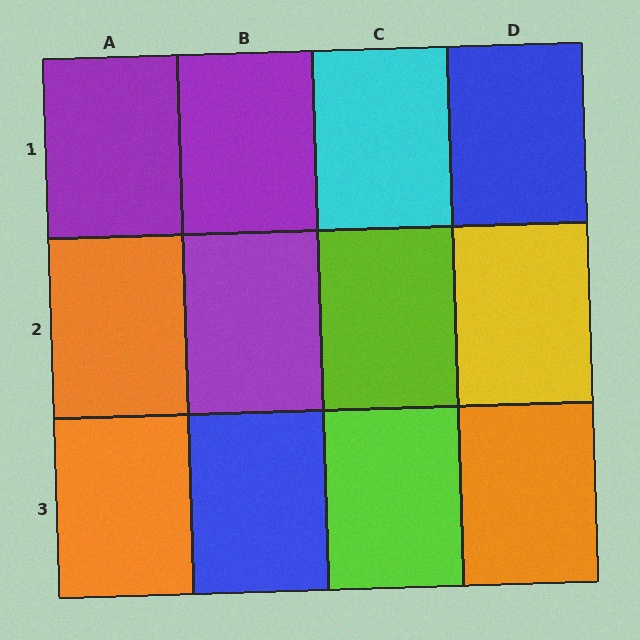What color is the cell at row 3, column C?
Lime.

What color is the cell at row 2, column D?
Yellow.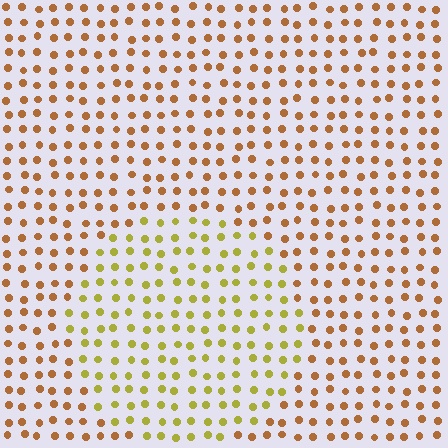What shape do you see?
I see a circle.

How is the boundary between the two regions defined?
The boundary is defined purely by a slight shift in hue (about 38 degrees). Spacing, size, and orientation are identical on both sides.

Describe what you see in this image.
The image is filled with small brown elements in a uniform arrangement. A circle-shaped region is visible where the elements are tinted to a slightly different hue, forming a subtle color boundary.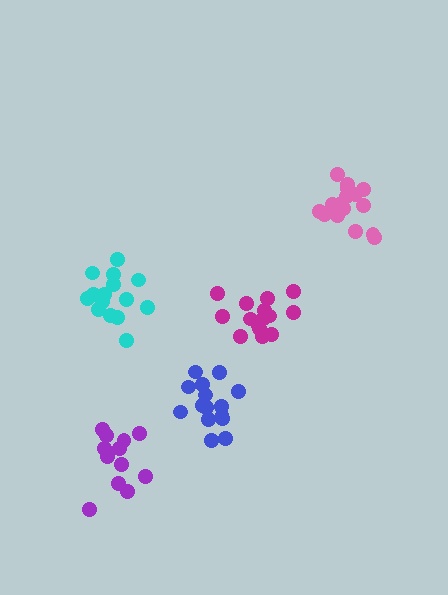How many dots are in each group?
Group 1: 15 dots, Group 2: 16 dots, Group 3: 12 dots, Group 4: 15 dots, Group 5: 15 dots (73 total).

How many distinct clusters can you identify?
There are 5 distinct clusters.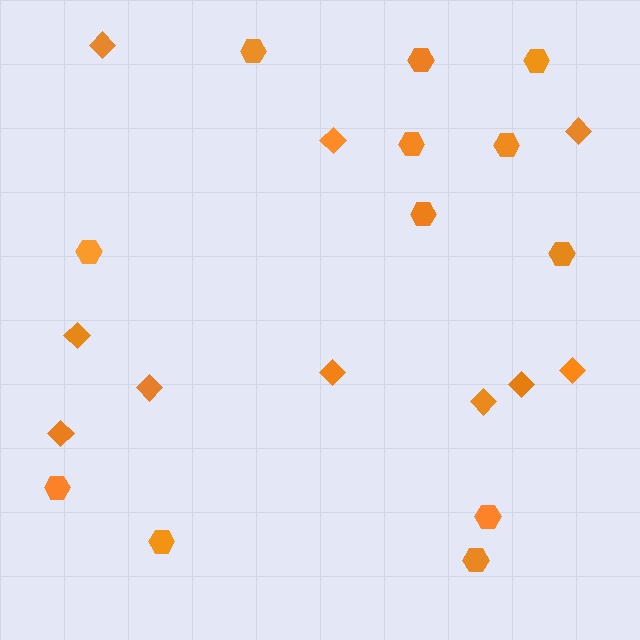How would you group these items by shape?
There are 2 groups: one group of hexagons (12) and one group of diamonds (10).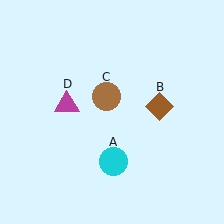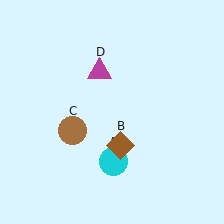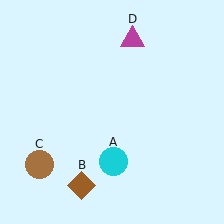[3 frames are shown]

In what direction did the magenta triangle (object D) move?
The magenta triangle (object D) moved up and to the right.